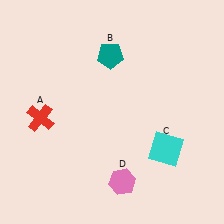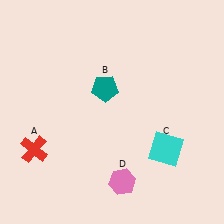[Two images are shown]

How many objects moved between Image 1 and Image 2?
2 objects moved between the two images.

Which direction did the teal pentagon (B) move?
The teal pentagon (B) moved down.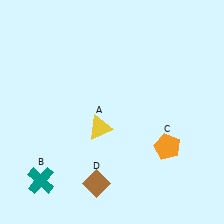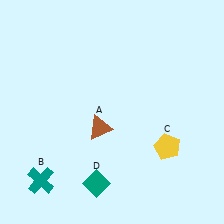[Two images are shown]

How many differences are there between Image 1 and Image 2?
There are 3 differences between the two images.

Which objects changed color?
A changed from yellow to brown. C changed from orange to yellow. D changed from brown to teal.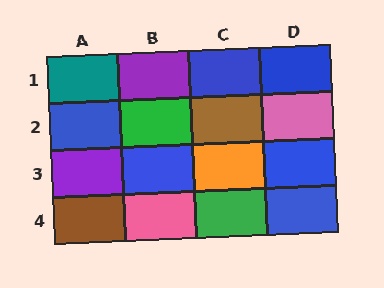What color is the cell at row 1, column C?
Blue.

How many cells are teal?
1 cell is teal.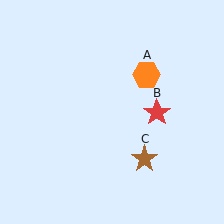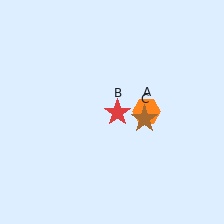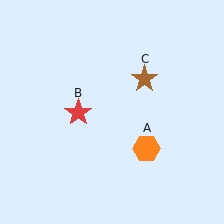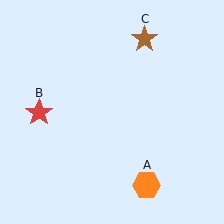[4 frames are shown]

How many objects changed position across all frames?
3 objects changed position: orange hexagon (object A), red star (object B), brown star (object C).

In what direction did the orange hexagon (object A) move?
The orange hexagon (object A) moved down.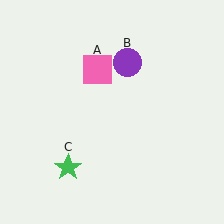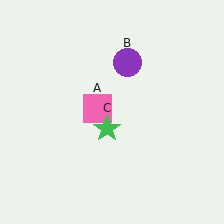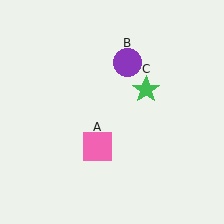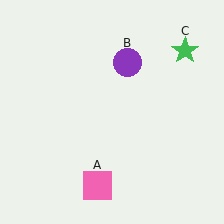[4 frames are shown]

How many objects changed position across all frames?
2 objects changed position: pink square (object A), green star (object C).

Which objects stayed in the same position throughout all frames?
Purple circle (object B) remained stationary.